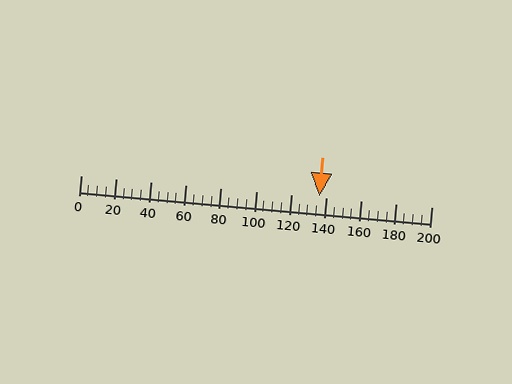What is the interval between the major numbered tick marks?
The major tick marks are spaced 20 units apart.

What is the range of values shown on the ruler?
The ruler shows values from 0 to 200.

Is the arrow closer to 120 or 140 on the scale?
The arrow is closer to 140.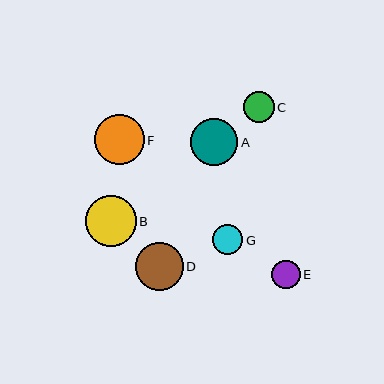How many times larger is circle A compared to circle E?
Circle A is approximately 1.6 times the size of circle E.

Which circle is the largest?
Circle B is the largest with a size of approximately 51 pixels.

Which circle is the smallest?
Circle E is the smallest with a size of approximately 29 pixels.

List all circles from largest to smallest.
From largest to smallest: B, F, D, A, C, G, E.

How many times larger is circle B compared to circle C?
Circle B is approximately 1.7 times the size of circle C.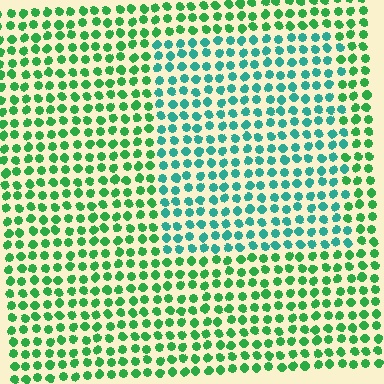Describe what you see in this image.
The image is filled with small green elements in a uniform arrangement. A rectangle-shaped region is visible where the elements are tinted to a slightly different hue, forming a subtle color boundary.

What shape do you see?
I see a rectangle.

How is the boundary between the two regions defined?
The boundary is defined purely by a slight shift in hue (about 38 degrees). Spacing, size, and orientation are identical on both sides.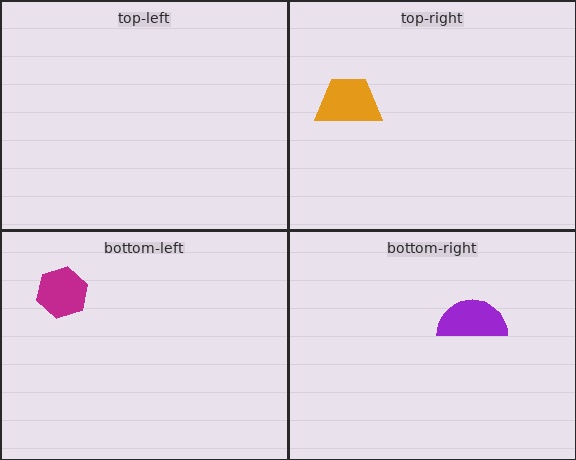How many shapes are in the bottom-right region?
1.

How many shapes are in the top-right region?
1.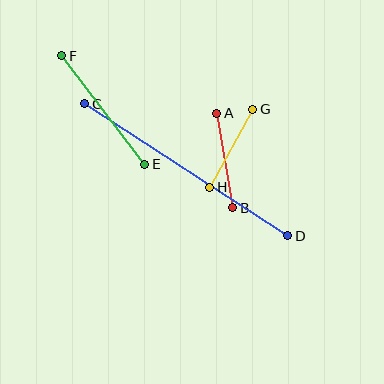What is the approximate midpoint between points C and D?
The midpoint is at approximately (186, 170) pixels.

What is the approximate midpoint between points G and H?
The midpoint is at approximately (231, 148) pixels.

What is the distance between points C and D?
The distance is approximately 243 pixels.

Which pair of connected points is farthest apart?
Points C and D are farthest apart.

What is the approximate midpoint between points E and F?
The midpoint is at approximately (103, 110) pixels.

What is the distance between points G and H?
The distance is approximately 89 pixels.